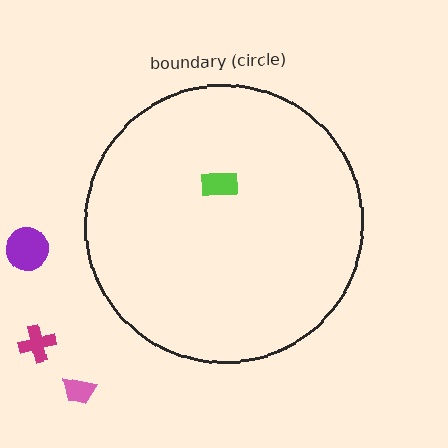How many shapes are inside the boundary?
1 inside, 3 outside.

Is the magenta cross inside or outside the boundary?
Outside.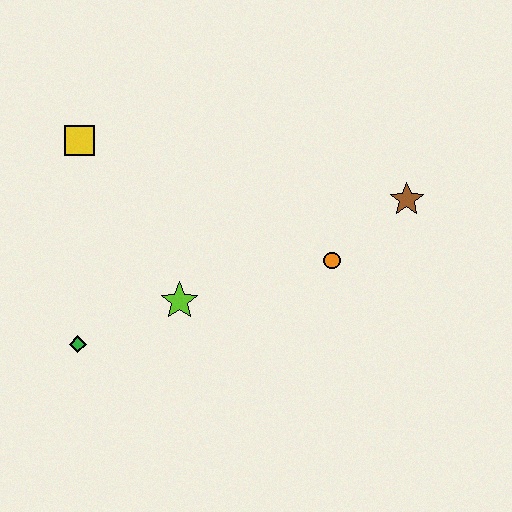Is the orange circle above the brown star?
No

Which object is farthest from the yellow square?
The brown star is farthest from the yellow square.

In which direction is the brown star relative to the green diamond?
The brown star is to the right of the green diamond.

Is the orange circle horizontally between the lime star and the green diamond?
No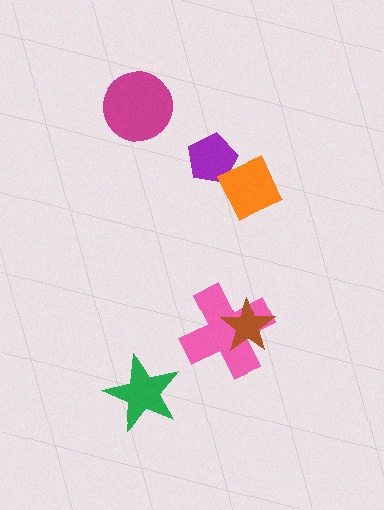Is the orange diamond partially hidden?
No, no other shape covers it.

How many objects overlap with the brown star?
1 object overlaps with the brown star.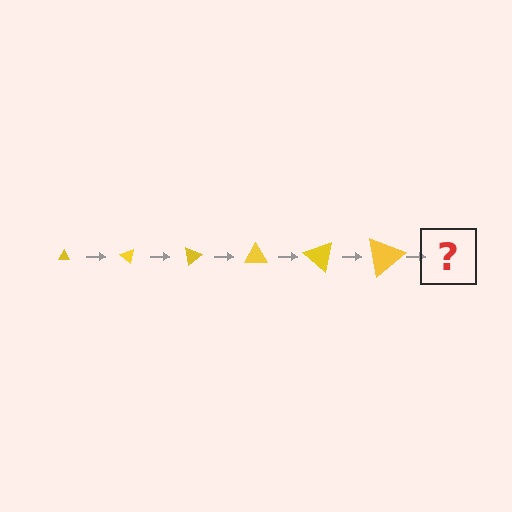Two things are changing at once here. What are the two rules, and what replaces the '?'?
The two rules are that the triangle grows larger each step and it rotates 40 degrees each step. The '?' should be a triangle, larger than the previous one and rotated 240 degrees from the start.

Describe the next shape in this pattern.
It should be a triangle, larger than the previous one and rotated 240 degrees from the start.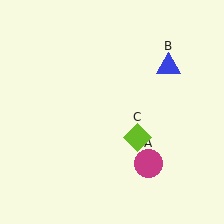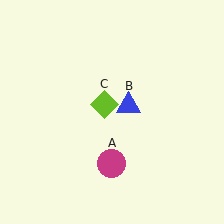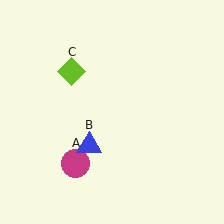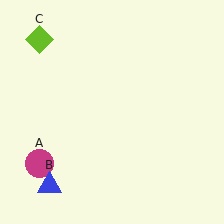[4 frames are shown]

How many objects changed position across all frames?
3 objects changed position: magenta circle (object A), blue triangle (object B), lime diamond (object C).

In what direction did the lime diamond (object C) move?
The lime diamond (object C) moved up and to the left.